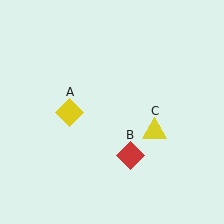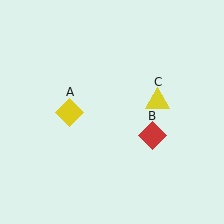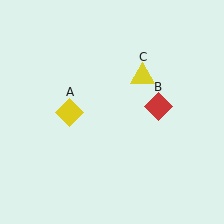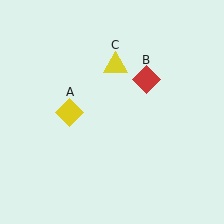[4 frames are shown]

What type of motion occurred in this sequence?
The red diamond (object B), yellow triangle (object C) rotated counterclockwise around the center of the scene.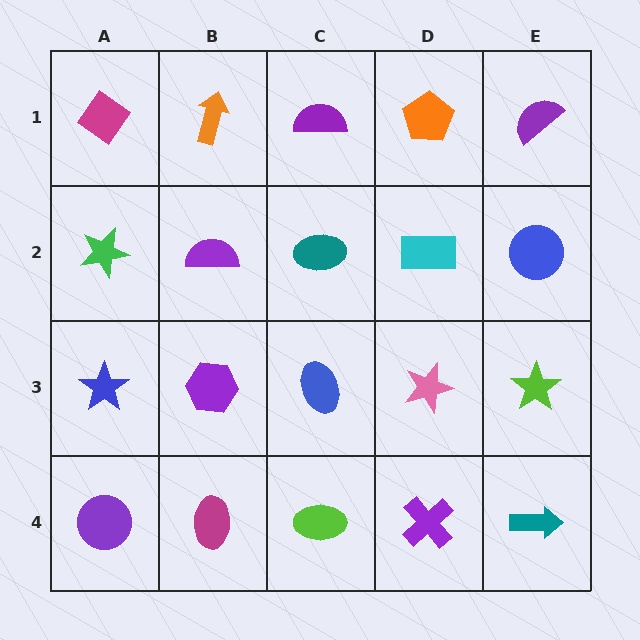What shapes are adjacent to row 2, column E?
A purple semicircle (row 1, column E), a lime star (row 3, column E), a cyan rectangle (row 2, column D).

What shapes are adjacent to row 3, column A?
A green star (row 2, column A), a purple circle (row 4, column A), a purple hexagon (row 3, column B).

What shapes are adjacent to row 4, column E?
A lime star (row 3, column E), a purple cross (row 4, column D).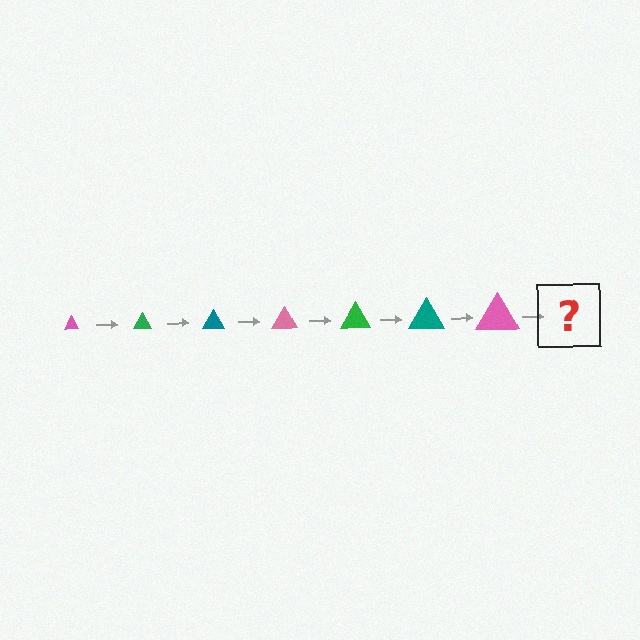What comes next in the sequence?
The next element should be a green triangle, larger than the previous one.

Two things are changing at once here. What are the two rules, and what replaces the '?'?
The two rules are that the triangle grows larger each step and the color cycles through pink, green, and teal. The '?' should be a green triangle, larger than the previous one.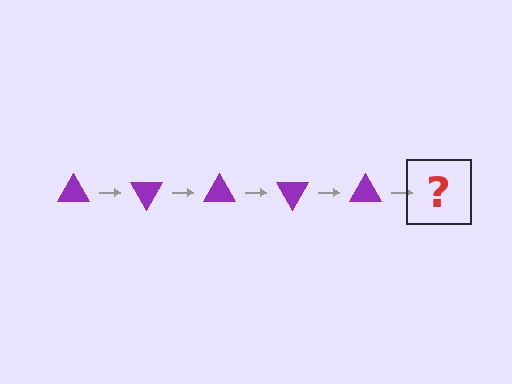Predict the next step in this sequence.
The next step is a purple triangle rotated 300 degrees.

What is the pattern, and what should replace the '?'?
The pattern is that the triangle rotates 60 degrees each step. The '?' should be a purple triangle rotated 300 degrees.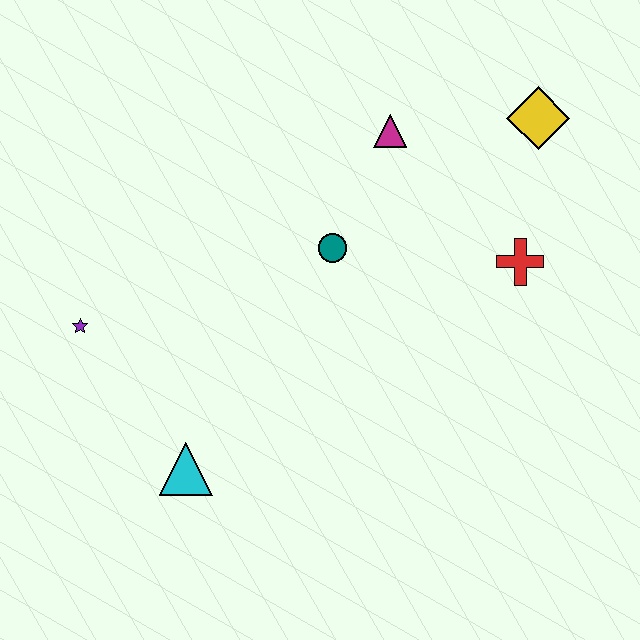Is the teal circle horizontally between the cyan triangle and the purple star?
No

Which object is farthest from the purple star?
The yellow diamond is farthest from the purple star.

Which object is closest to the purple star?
The cyan triangle is closest to the purple star.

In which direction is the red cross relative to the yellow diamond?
The red cross is below the yellow diamond.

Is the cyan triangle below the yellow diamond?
Yes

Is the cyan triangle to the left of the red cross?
Yes